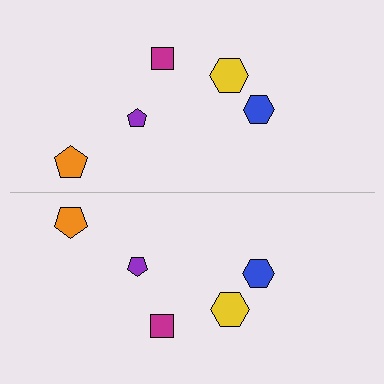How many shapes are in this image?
There are 10 shapes in this image.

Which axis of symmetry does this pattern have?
The pattern has a horizontal axis of symmetry running through the center of the image.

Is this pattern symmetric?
Yes, this pattern has bilateral (reflection) symmetry.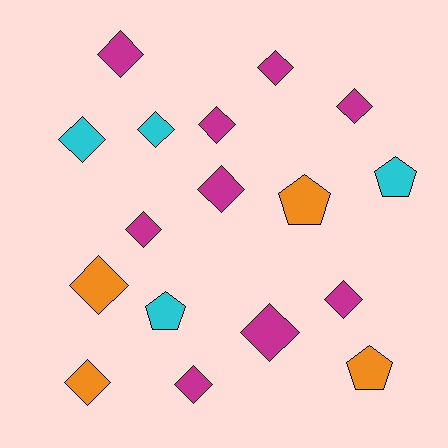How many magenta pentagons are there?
There are no magenta pentagons.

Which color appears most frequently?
Magenta, with 9 objects.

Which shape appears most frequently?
Diamond, with 13 objects.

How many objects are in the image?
There are 17 objects.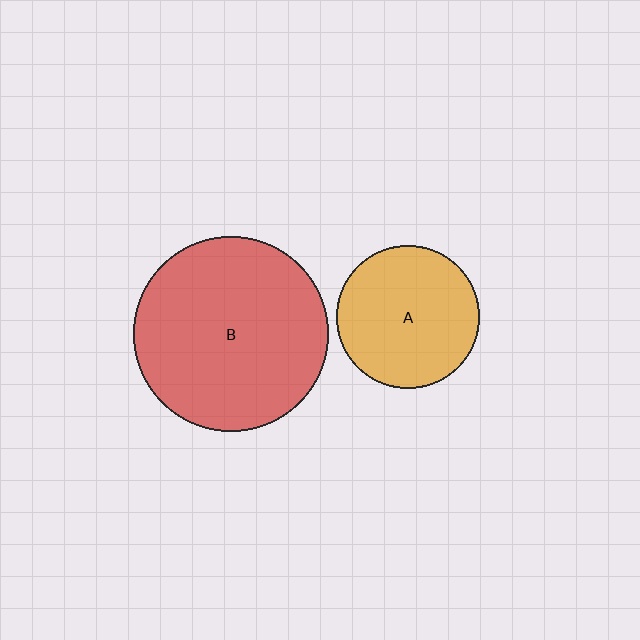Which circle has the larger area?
Circle B (red).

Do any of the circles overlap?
No, none of the circles overlap.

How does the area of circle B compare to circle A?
Approximately 1.9 times.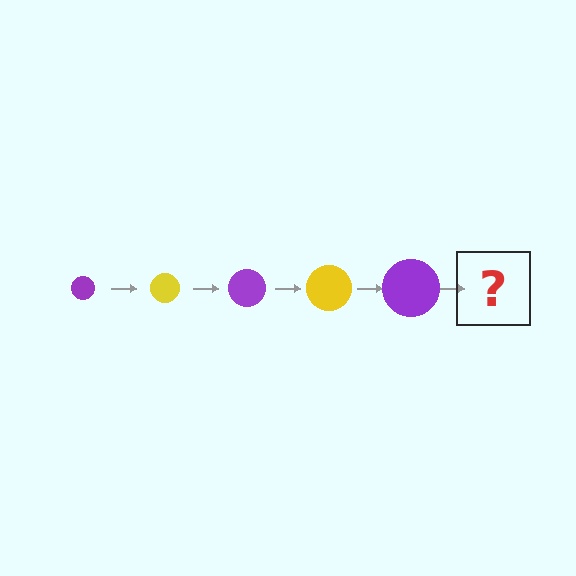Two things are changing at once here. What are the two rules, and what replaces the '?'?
The two rules are that the circle grows larger each step and the color cycles through purple and yellow. The '?' should be a yellow circle, larger than the previous one.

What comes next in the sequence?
The next element should be a yellow circle, larger than the previous one.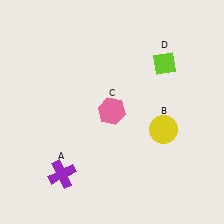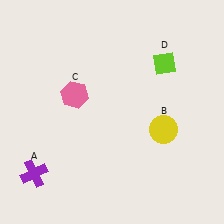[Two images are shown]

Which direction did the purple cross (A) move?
The purple cross (A) moved left.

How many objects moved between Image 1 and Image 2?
2 objects moved between the two images.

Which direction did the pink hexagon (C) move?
The pink hexagon (C) moved left.